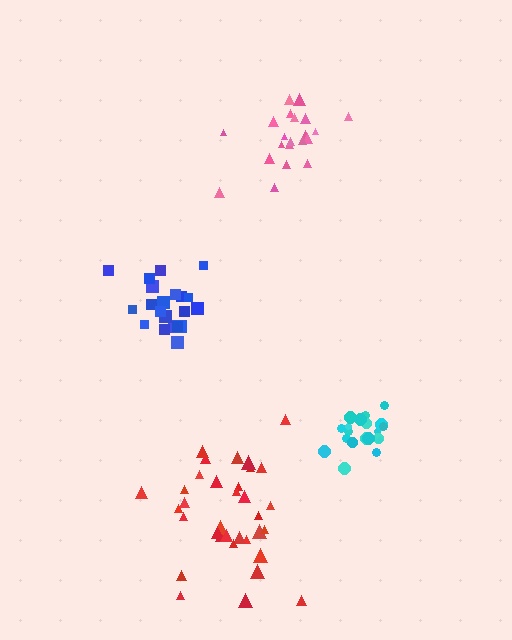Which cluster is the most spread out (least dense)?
Pink.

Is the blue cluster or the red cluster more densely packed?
Blue.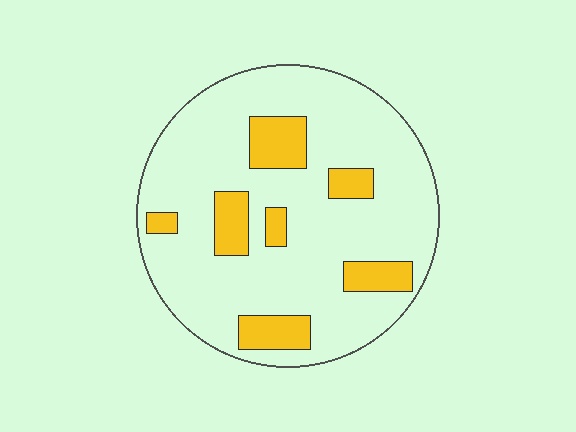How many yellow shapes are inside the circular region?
7.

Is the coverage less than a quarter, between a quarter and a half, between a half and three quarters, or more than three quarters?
Less than a quarter.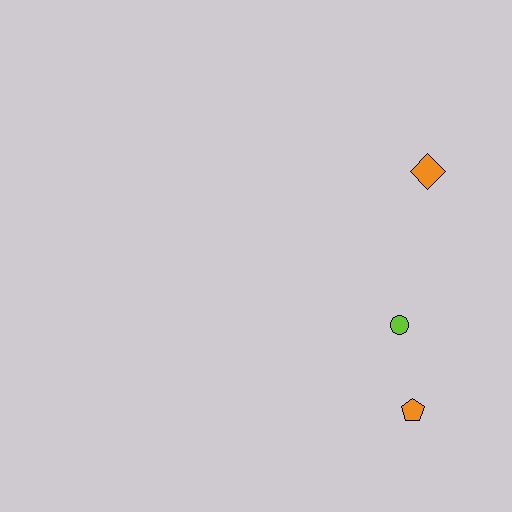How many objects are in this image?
There are 3 objects.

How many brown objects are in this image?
There are no brown objects.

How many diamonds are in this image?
There is 1 diamond.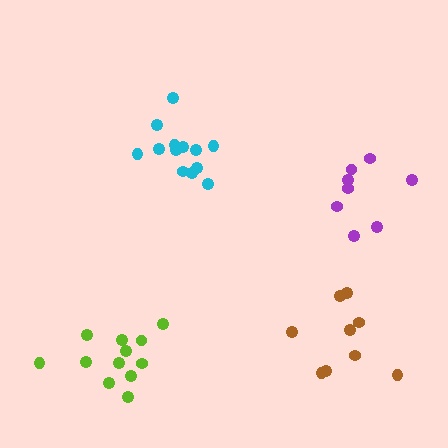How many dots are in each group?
Group 1: 9 dots, Group 2: 12 dots, Group 3: 13 dots, Group 4: 8 dots (42 total).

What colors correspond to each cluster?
The clusters are colored: brown, lime, cyan, purple.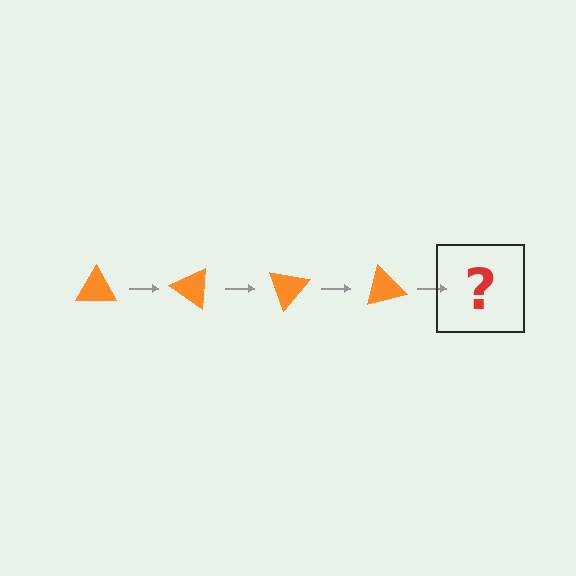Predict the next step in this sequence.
The next step is an orange triangle rotated 140 degrees.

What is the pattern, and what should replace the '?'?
The pattern is that the triangle rotates 35 degrees each step. The '?' should be an orange triangle rotated 140 degrees.